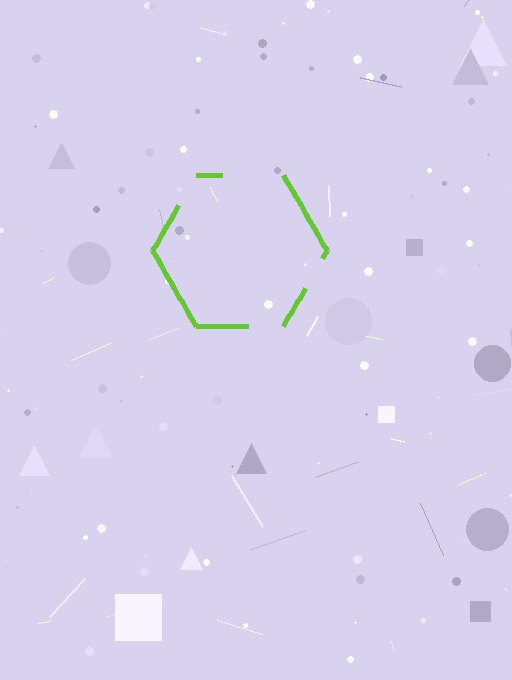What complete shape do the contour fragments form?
The contour fragments form a hexagon.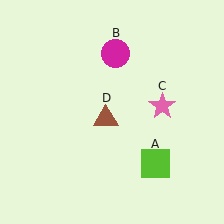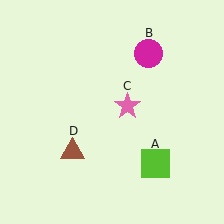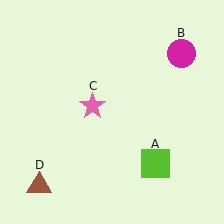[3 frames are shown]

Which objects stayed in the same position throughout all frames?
Lime square (object A) remained stationary.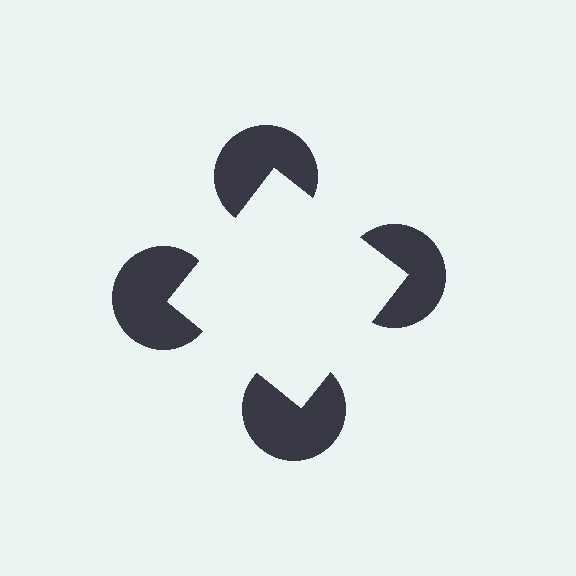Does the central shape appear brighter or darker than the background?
It typically appears slightly brighter than the background, even though no actual brightness change is drawn.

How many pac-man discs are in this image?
There are 4 — one at each vertex of the illusory square.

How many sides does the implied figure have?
4 sides.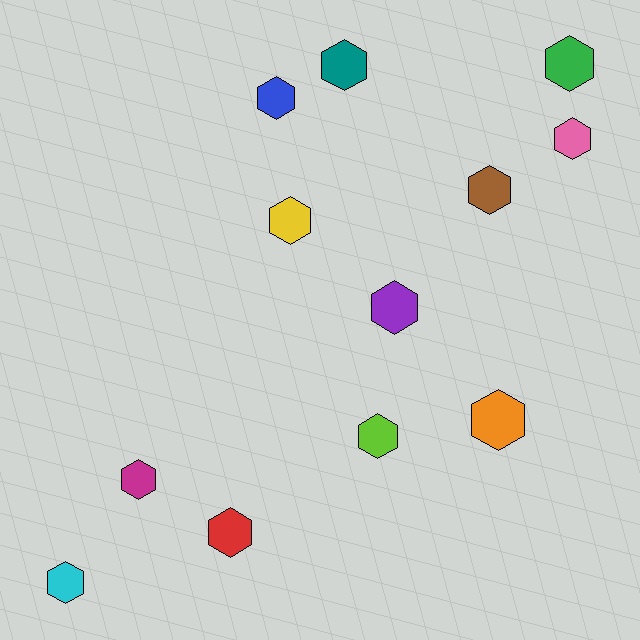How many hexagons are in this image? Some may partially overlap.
There are 12 hexagons.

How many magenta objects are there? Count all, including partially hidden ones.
There is 1 magenta object.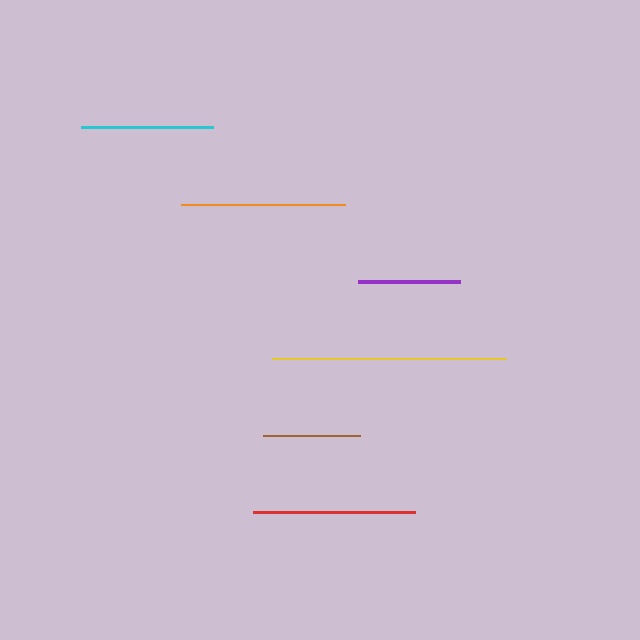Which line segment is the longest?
The yellow line is the longest at approximately 234 pixels.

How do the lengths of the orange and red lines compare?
The orange and red lines are approximately the same length.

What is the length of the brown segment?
The brown segment is approximately 97 pixels long.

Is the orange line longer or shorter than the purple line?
The orange line is longer than the purple line.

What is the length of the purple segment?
The purple segment is approximately 102 pixels long.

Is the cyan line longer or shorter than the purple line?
The cyan line is longer than the purple line.